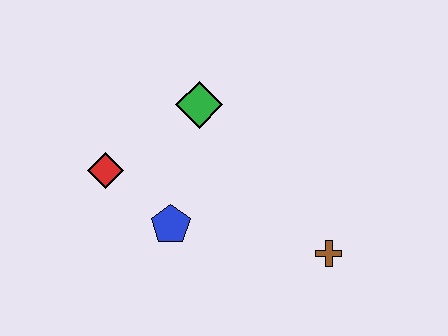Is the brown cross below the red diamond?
Yes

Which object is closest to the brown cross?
The blue pentagon is closest to the brown cross.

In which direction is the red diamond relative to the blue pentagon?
The red diamond is to the left of the blue pentagon.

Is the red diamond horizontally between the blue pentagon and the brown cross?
No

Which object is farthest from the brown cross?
The red diamond is farthest from the brown cross.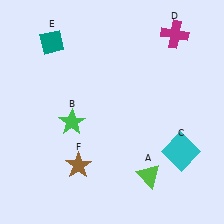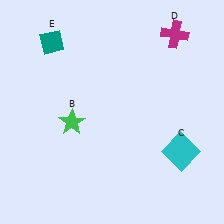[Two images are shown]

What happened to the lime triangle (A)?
The lime triangle (A) was removed in Image 2. It was in the bottom-right area of Image 1.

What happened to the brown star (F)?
The brown star (F) was removed in Image 2. It was in the bottom-left area of Image 1.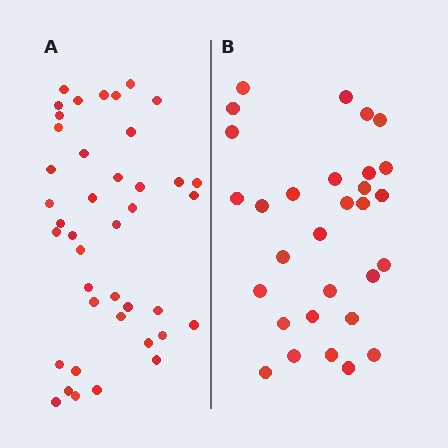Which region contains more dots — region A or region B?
Region A (the left region) has more dots.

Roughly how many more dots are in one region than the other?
Region A has roughly 12 or so more dots than region B.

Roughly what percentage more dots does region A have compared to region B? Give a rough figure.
About 35% more.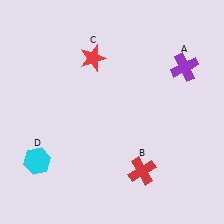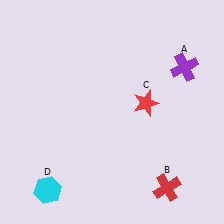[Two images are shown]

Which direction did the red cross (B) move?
The red cross (B) moved right.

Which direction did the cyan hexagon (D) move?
The cyan hexagon (D) moved down.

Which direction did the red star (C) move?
The red star (C) moved right.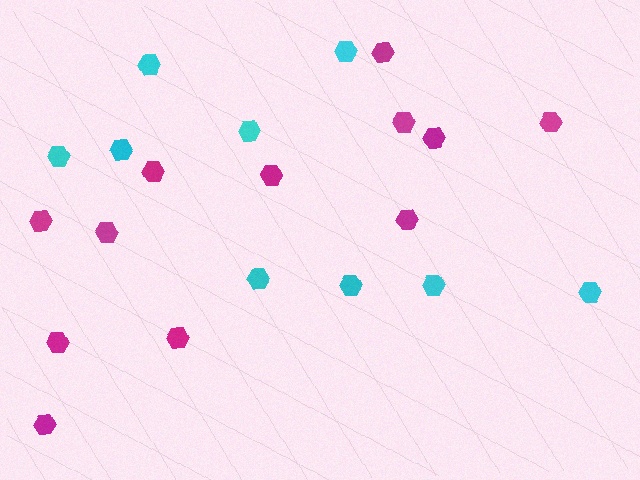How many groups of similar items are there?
There are 2 groups: one group of magenta hexagons (12) and one group of cyan hexagons (9).